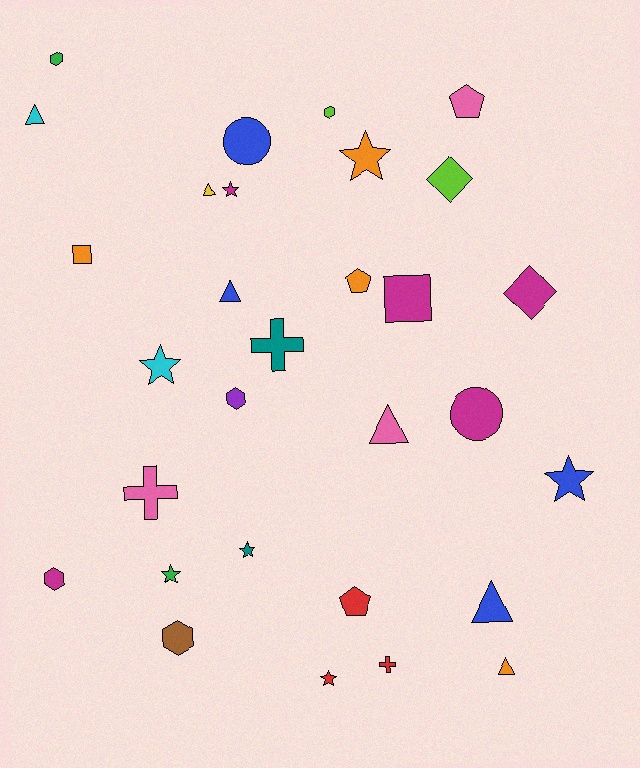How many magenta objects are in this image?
There are 5 magenta objects.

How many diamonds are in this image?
There are 2 diamonds.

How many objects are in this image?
There are 30 objects.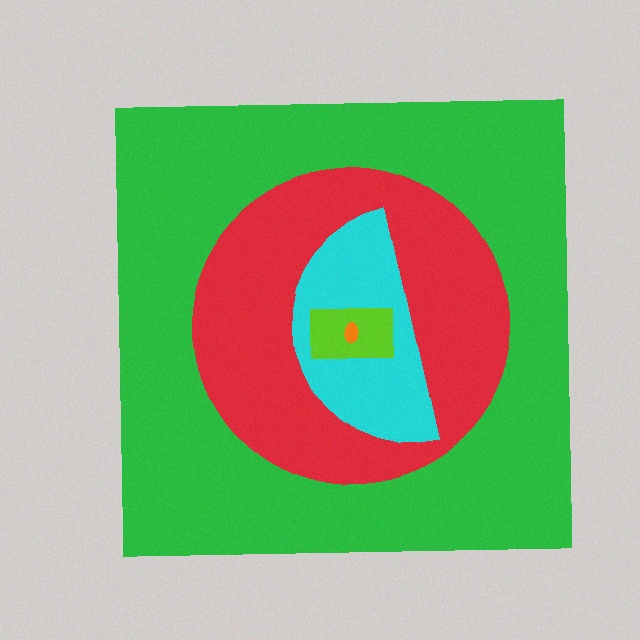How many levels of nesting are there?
5.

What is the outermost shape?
The green square.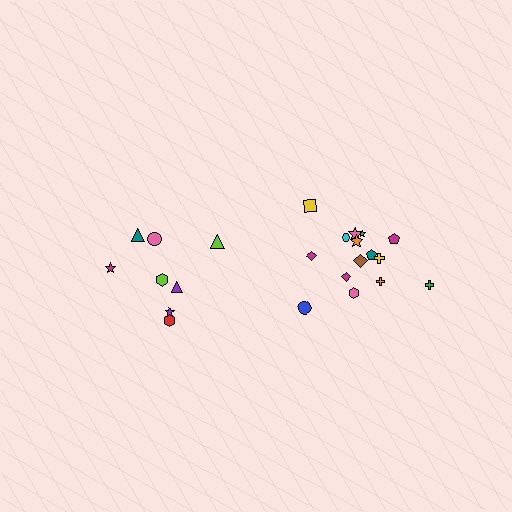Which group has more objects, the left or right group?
The right group.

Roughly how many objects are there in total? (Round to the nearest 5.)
Roughly 25 objects in total.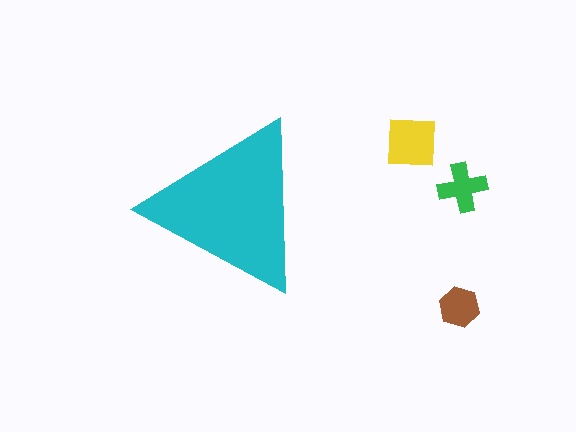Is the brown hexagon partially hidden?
No, the brown hexagon is fully visible.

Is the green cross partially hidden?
No, the green cross is fully visible.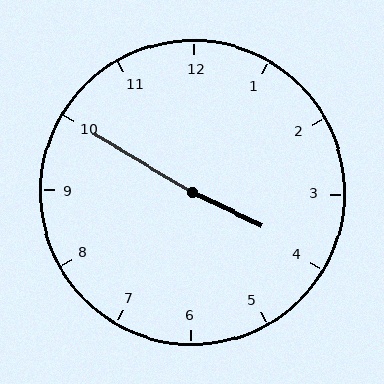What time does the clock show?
3:50.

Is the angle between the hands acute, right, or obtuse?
It is obtuse.